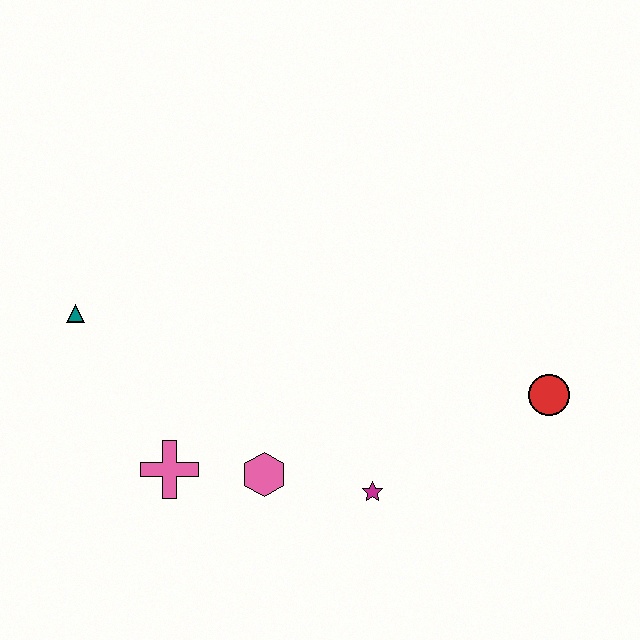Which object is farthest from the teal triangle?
The red circle is farthest from the teal triangle.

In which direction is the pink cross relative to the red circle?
The pink cross is to the left of the red circle.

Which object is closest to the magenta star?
The pink hexagon is closest to the magenta star.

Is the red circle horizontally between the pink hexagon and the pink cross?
No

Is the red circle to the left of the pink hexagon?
No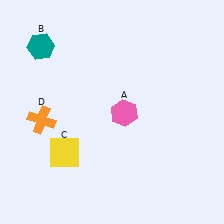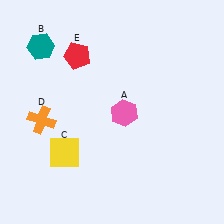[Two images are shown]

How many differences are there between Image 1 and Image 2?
There is 1 difference between the two images.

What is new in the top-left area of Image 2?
A red pentagon (E) was added in the top-left area of Image 2.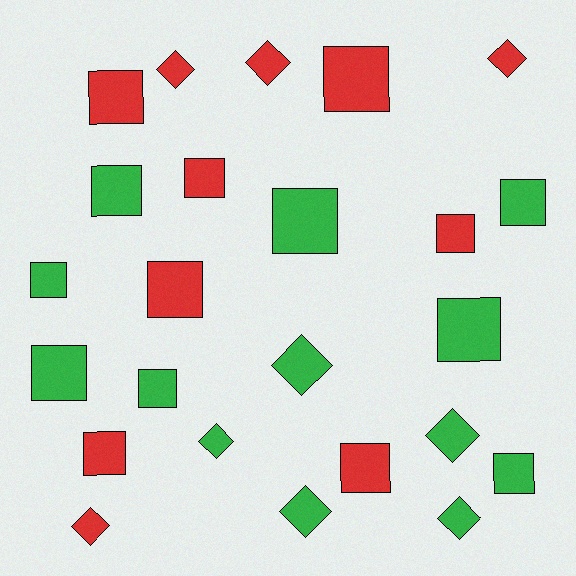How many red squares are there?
There are 7 red squares.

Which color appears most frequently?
Green, with 13 objects.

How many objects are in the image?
There are 24 objects.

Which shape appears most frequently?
Square, with 15 objects.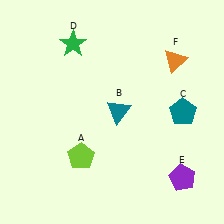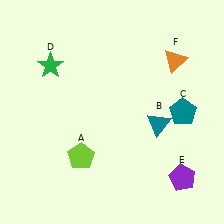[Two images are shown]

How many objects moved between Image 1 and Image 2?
2 objects moved between the two images.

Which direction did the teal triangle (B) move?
The teal triangle (B) moved right.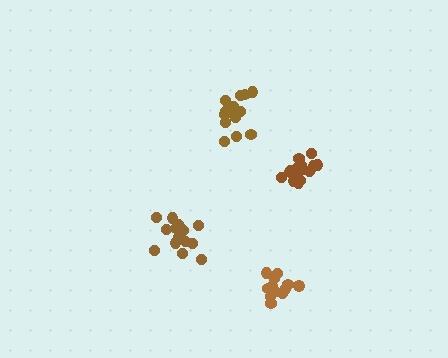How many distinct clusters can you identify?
There are 4 distinct clusters.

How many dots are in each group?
Group 1: 15 dots, Group 2: 14 dots, Group 3: 15 dots, Group 4: 16 dots (60 total).